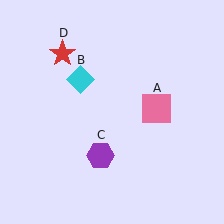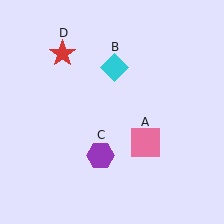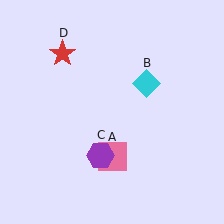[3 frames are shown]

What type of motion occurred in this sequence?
The pink square (object A), cyan diamond (object B) rotated clockwise around the center of the scene.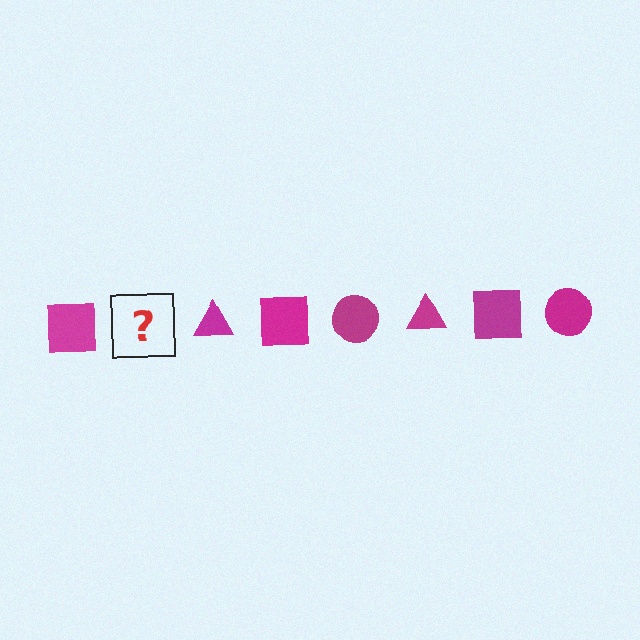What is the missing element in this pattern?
The missing element is a magenta circle.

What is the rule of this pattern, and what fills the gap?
The rule is that the pattern cycles through square, circle, triangle shapes in magenta. The gap should be filled with a magenta circle.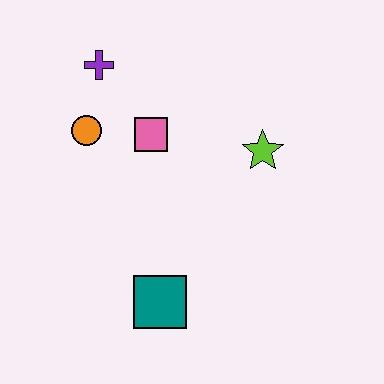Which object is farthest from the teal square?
The purple cross is farthest from the teal square.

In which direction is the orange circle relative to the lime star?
The orange circle is to the left of the lime star.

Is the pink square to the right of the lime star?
No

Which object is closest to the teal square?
The pink square is closest to the teal square.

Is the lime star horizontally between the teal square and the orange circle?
No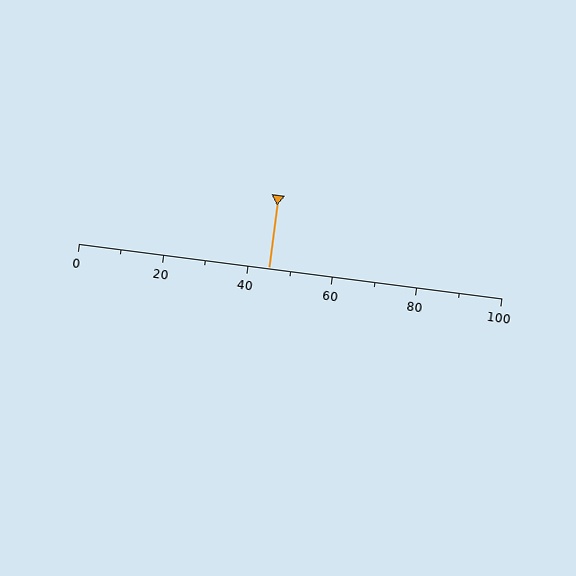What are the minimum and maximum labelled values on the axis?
The axis runs from 0 to 100.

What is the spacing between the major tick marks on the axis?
The major ticks are spaced 20 apart.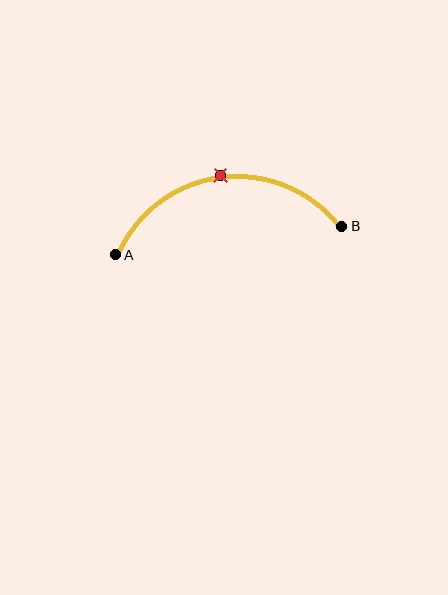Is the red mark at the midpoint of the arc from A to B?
Yes. The red mark lies on the arc at equal arc-length from both A and B — it is the arc midpoint.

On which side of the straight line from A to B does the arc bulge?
The arc bulges above the straight line connecting A and B.